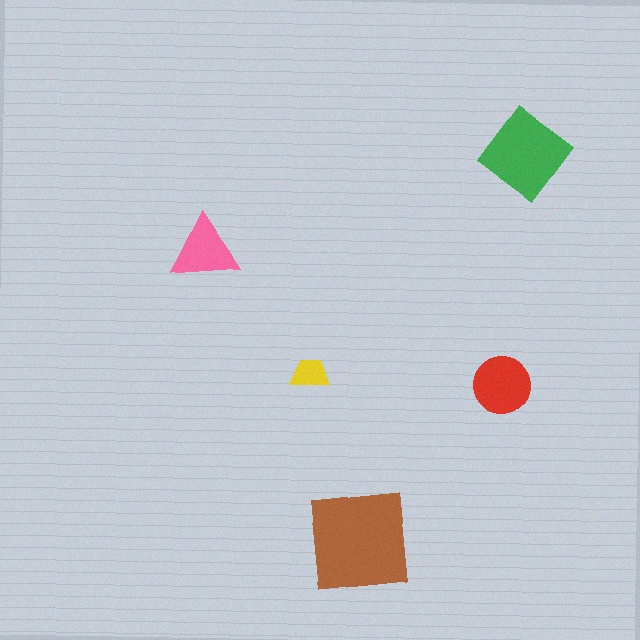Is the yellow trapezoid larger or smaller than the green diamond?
Smaller.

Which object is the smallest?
The yellow trapezoid.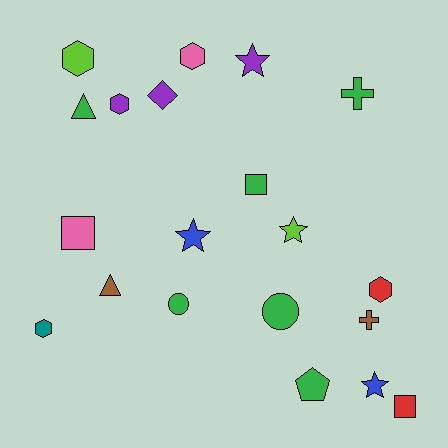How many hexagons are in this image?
There are 5 hexagons.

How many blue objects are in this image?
There are 2 blue objects.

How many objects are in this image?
There are 20 objects.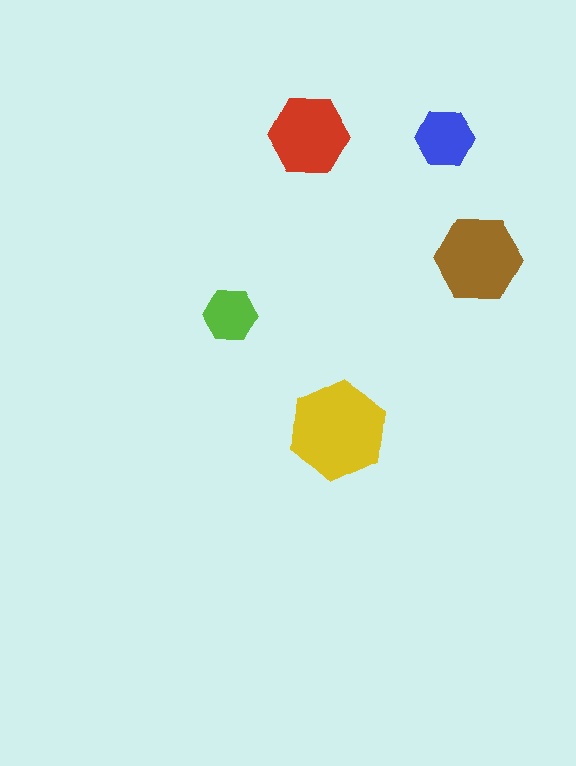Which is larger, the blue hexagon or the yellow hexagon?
The yellow one.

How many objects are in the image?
There are 5 objects in the image.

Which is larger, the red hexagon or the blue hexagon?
The red one.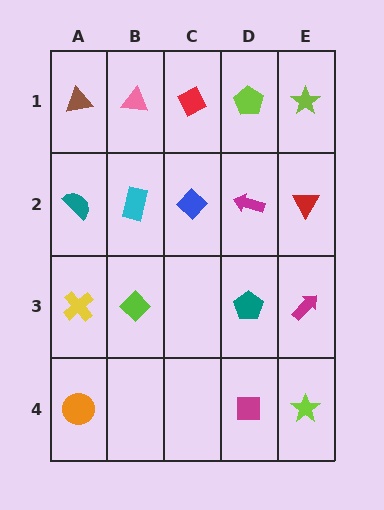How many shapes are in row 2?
5 shapes.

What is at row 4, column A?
An orange circle.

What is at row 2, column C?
A blue diamond.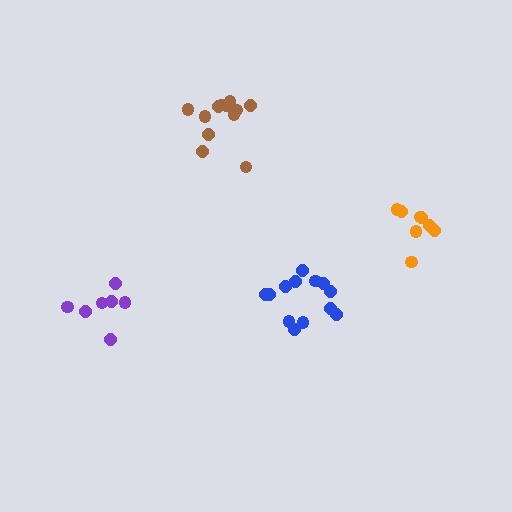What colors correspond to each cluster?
The clusters are colored: blue, purple, orange, brown.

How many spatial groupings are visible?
There are 4 spatial groupings.